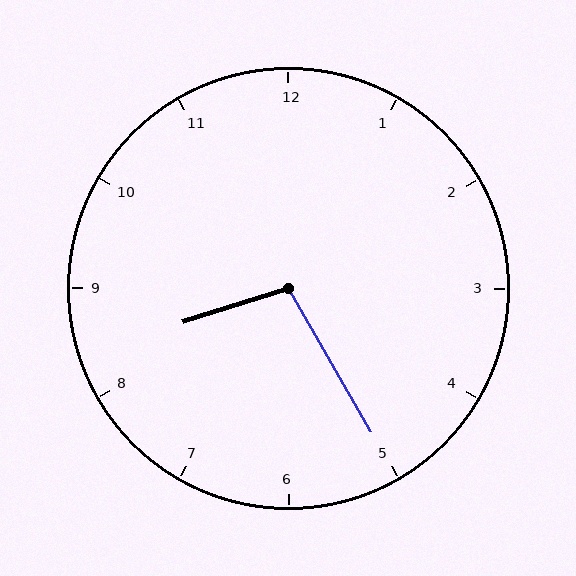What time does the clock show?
8:25.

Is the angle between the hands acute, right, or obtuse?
It is obtuse.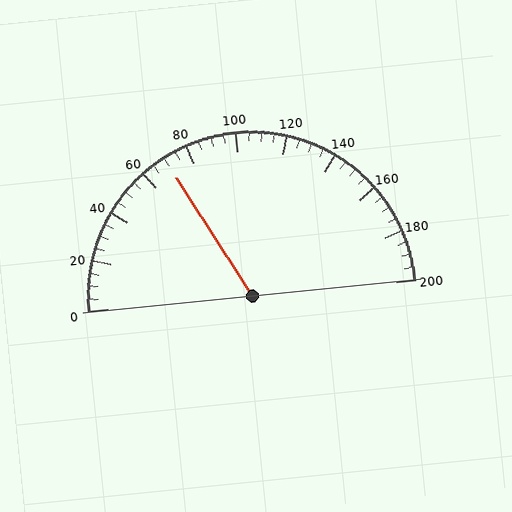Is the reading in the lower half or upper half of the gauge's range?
The reading is in the lower half of the range (0 to 200).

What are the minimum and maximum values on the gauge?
The gauge ranges from 0 to 200.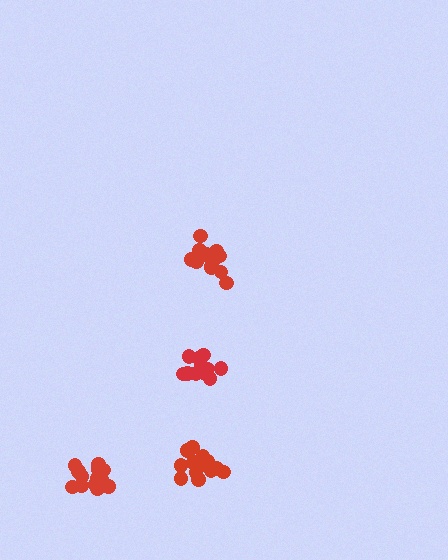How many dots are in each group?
Group 1: 15 dots, Group 2: 16 dots, Group 3: 12 dots, Group 4: 13 dots (56 total).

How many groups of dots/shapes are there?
There are 4 groups.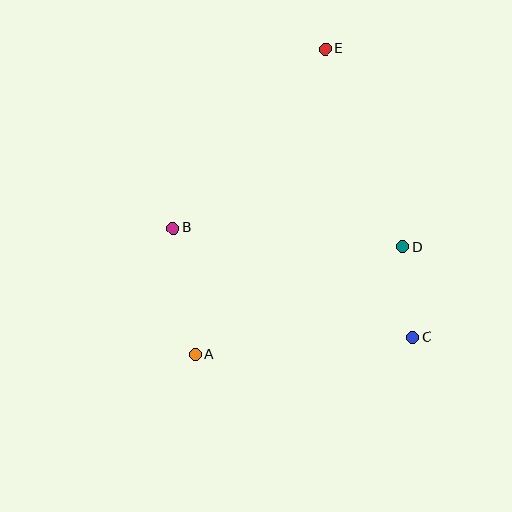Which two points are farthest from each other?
Points A and E are farthest from each other.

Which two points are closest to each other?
Points C and D are closest to each other.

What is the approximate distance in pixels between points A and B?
The distance between A and B is approximately 128 pixels.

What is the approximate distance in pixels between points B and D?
The distance between B and D is approximately 230 pixels.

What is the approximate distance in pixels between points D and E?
The distance between D and E is approximately 212 pixels.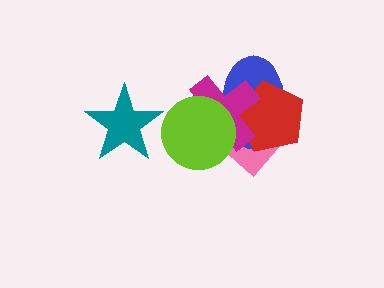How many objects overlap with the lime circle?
3 objects overlap with the lime circle.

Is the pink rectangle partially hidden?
Yes, it is partially covered by another shape.